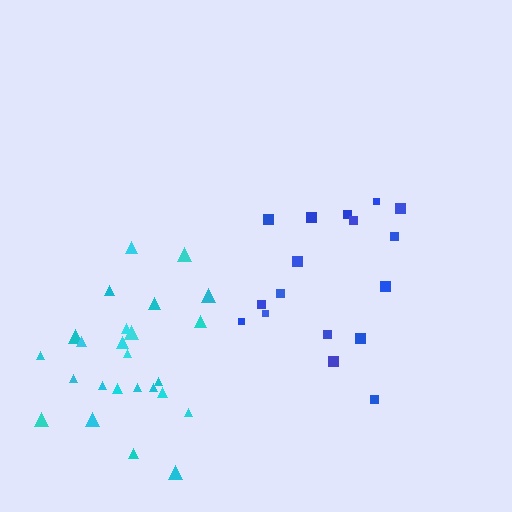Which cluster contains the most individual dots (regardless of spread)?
Cyan (25).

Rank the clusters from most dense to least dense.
cyan, blue.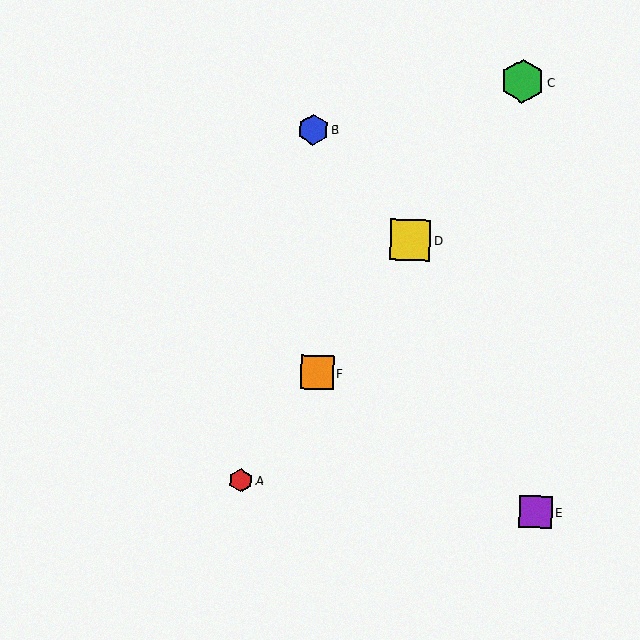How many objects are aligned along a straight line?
4 objects (A, C, D, F) are aligned along a straight line.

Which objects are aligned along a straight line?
Objects A, C, D, F are aligned along a straight line.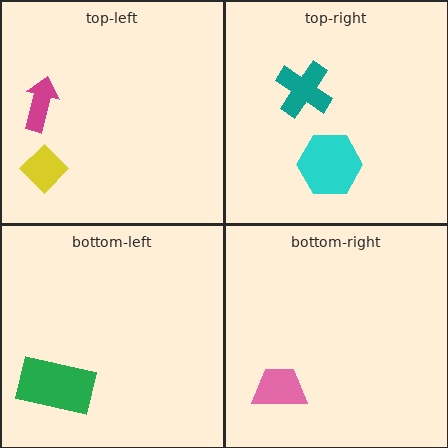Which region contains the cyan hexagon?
The top-right region.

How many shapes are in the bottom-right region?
1.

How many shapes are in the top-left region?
2.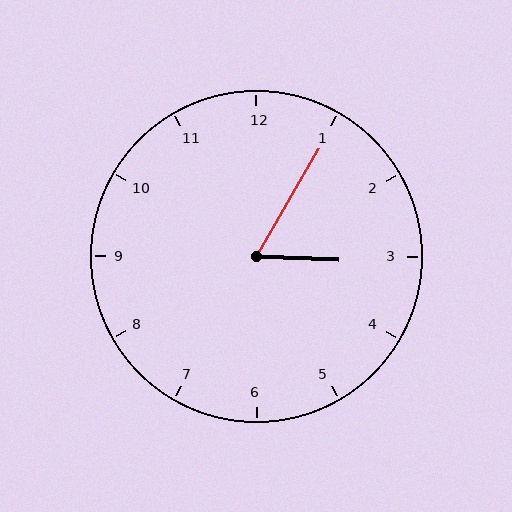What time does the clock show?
3:05.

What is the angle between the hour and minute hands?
Approximately 62 degrees.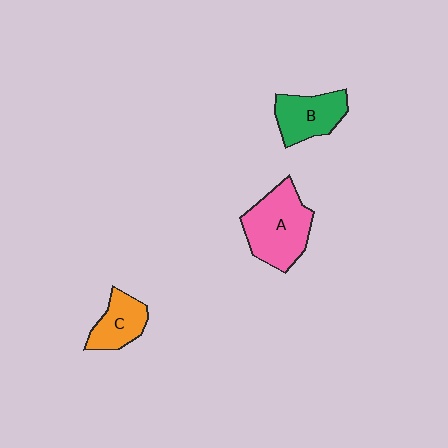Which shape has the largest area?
Shape A (pink).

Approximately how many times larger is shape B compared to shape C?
Approximately 1.2 times.